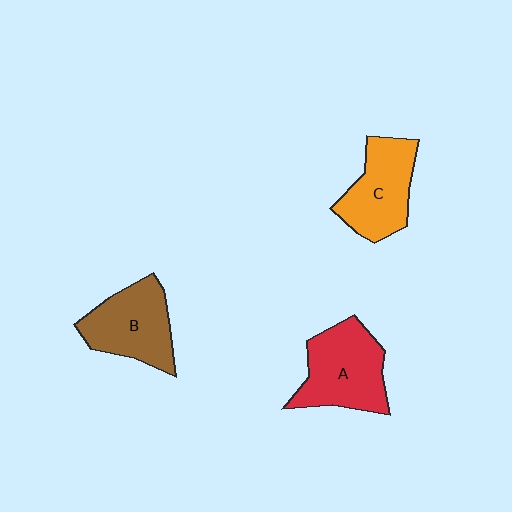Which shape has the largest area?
Shape A (red).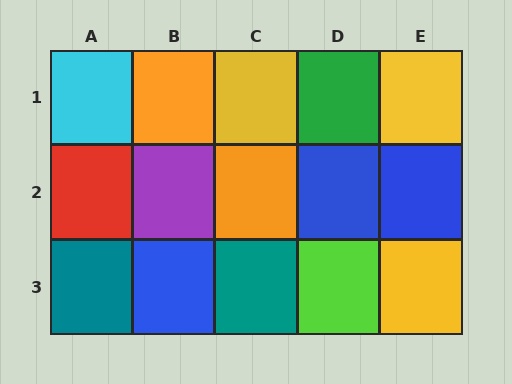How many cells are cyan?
1 cell is cyan.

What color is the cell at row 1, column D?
Green.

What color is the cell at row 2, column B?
Purple.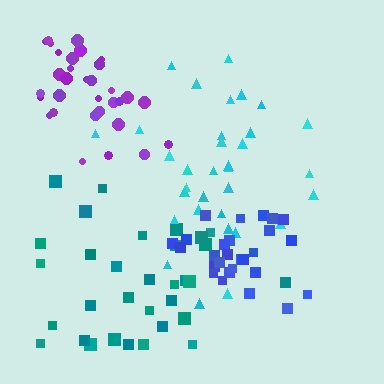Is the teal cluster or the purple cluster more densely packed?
Purple.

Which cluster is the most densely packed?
Blue.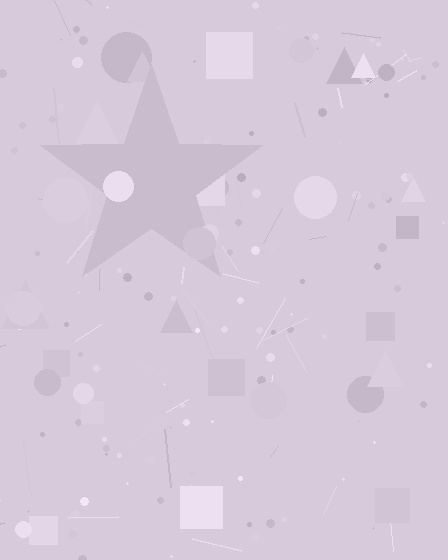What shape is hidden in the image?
A star is hidden in the image.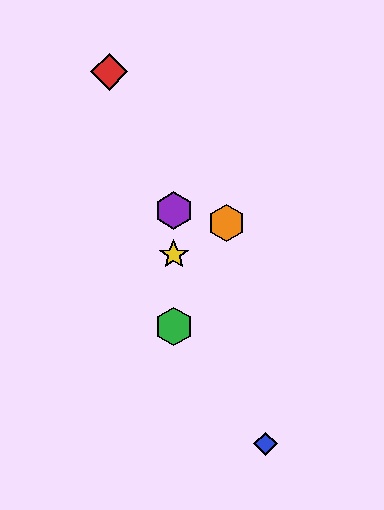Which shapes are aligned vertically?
The green hexagon, the yellow star, the purple hexagon are aligned vertically.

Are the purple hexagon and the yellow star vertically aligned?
Yes, both are at x≈174.